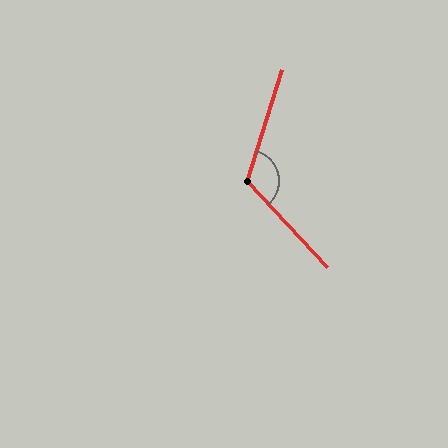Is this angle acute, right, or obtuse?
It is obtuse.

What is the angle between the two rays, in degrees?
Approximately 120 degrees.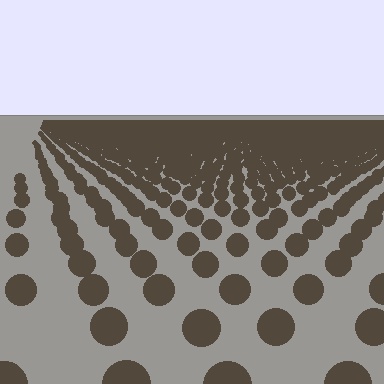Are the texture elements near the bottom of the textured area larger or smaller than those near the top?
Larger. Near the bottom, elements are closer to the viewer and appear at a bigger on-screen size.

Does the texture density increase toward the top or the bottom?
Density increases toward the top.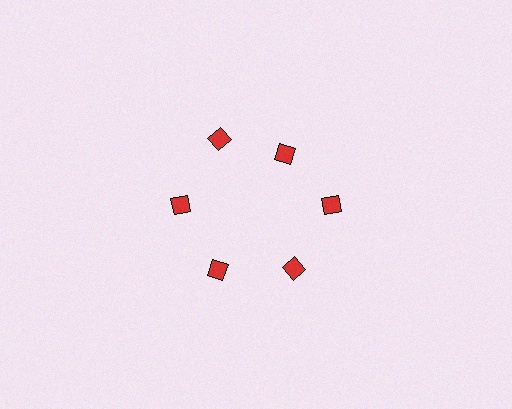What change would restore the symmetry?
The symmetry would be restored by moving it outward, back onto the ring so that all 6 diamonds sit at equal angles and equal distance from the center.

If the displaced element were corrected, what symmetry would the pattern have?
It would have 6-fold rotational symmetry — the pattern would map onto itself every 60 degrees.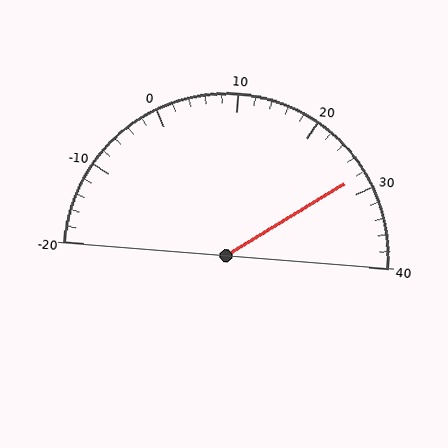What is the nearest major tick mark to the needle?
The nearest major tick mark is 30.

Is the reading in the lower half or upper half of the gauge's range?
The reading is in the upper half of the range (-20 to 40).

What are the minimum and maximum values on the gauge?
The gauge ranges from -20 to 40.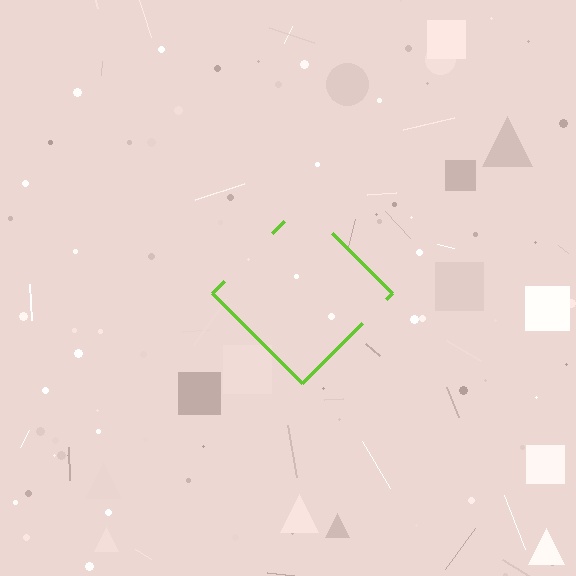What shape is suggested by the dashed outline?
The dashed outline suggests a diamond.